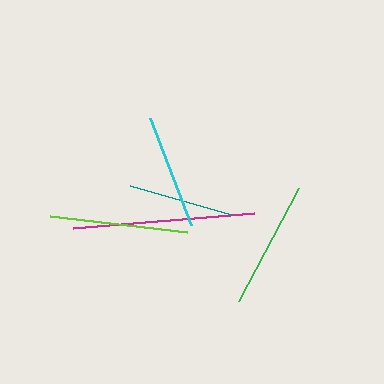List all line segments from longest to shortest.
From longest to shortest: magenta, lime, green, cyan, teal.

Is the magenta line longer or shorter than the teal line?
The magenta line is longer than the teal line.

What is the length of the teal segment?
The teal segment is approximately 105 pixels long.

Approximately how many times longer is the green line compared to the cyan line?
The green line is approximately 1.1 times the length of the cyan line.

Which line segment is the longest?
The magenta line is the longest at approximately 182 pixels.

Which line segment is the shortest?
The teal line is the shortest at approximately 105 pixels.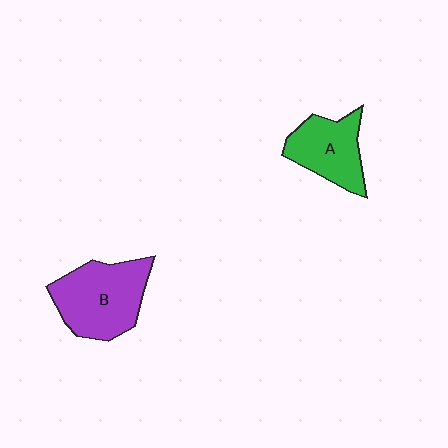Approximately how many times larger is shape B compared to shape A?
Approximately 1.4 times.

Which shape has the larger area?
Shape B (purple).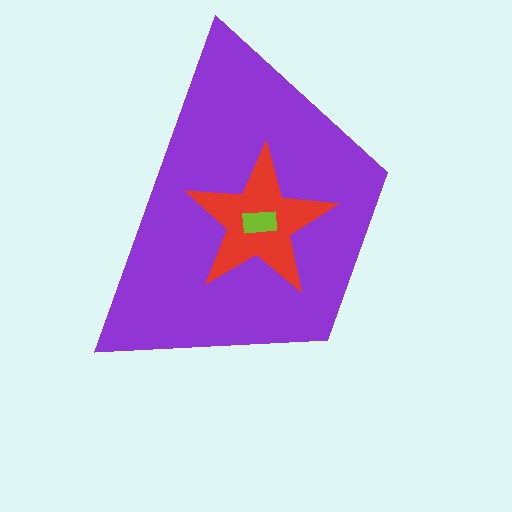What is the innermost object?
The lime rectangle.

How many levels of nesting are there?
3.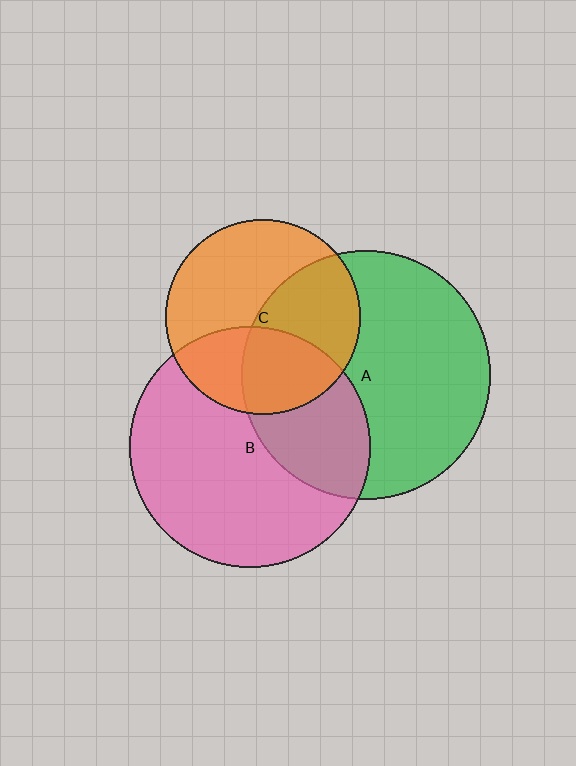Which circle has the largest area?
Circle A (green).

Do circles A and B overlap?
Yes.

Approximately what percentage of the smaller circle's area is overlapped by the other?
Approximately 35%.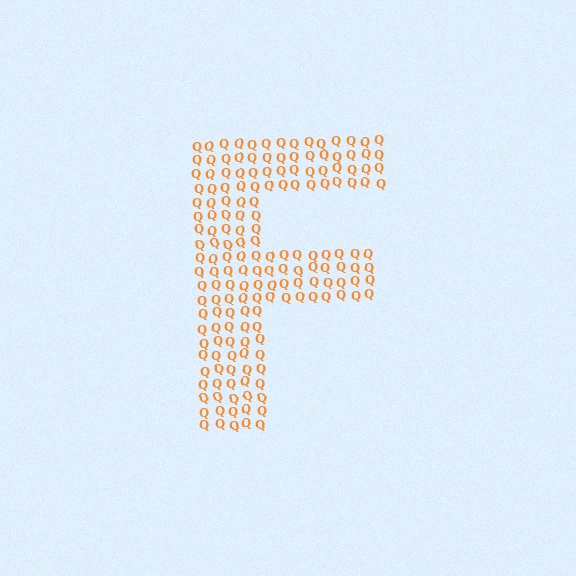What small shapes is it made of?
It is made of small letter Q's.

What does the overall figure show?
The overall figure shows the letter F.